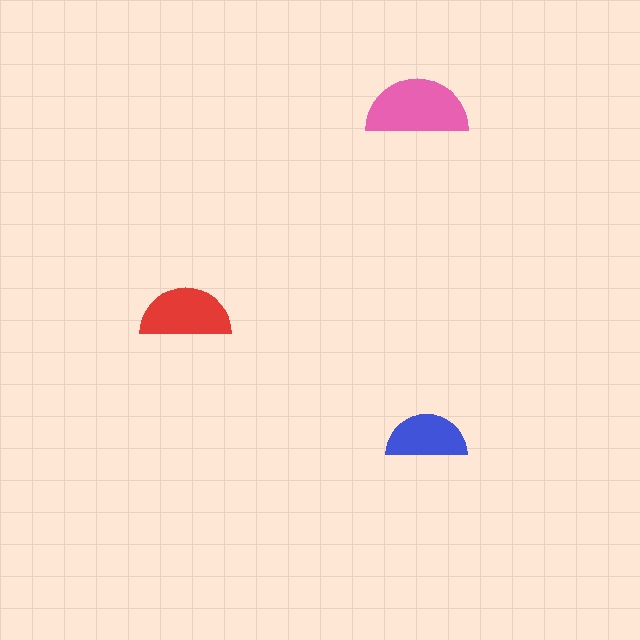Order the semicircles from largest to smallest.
the pink one, the red one, the blue one.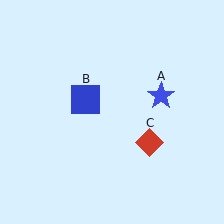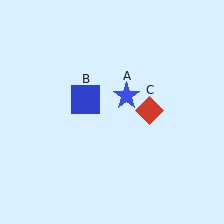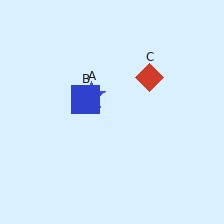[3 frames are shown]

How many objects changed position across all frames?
2 objects changed position: blue star (object A), red diamond (object C).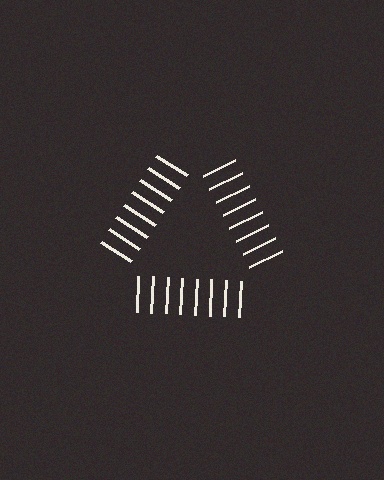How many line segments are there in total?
24 — 8 along each of the 3 edges.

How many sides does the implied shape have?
3 sides — the line-ends trace a triangle.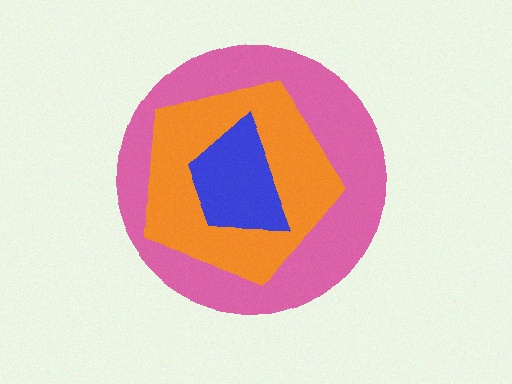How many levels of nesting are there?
3.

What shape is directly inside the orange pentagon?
The blue trapezoid.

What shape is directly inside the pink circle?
The orange pentagon.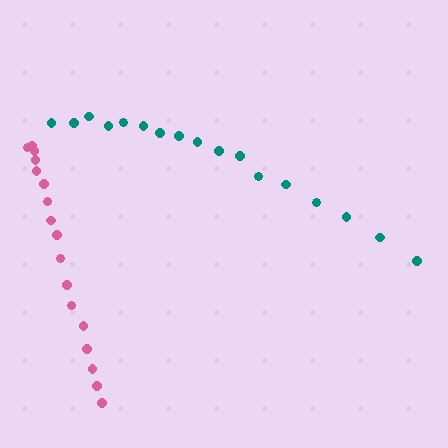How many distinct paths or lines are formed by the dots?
There are 2 distinct paths.